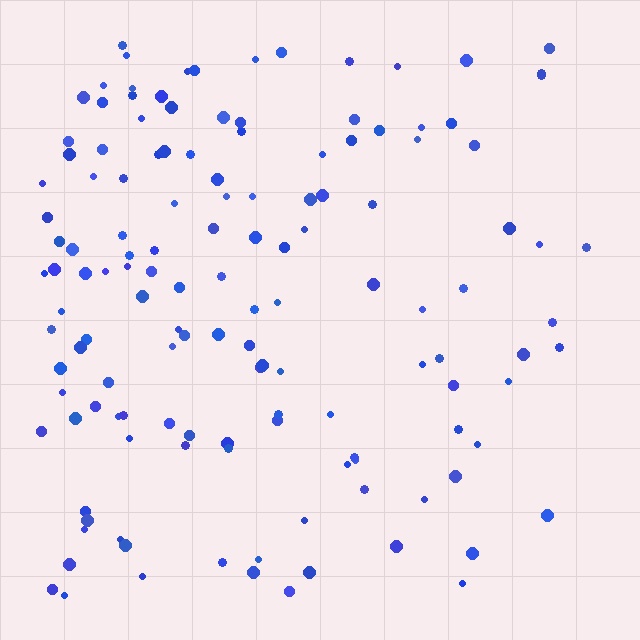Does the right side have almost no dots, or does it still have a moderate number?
Still a moderate number, just noticeably fewer than the left.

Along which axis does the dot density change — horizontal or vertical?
Horizontal.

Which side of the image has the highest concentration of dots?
The left.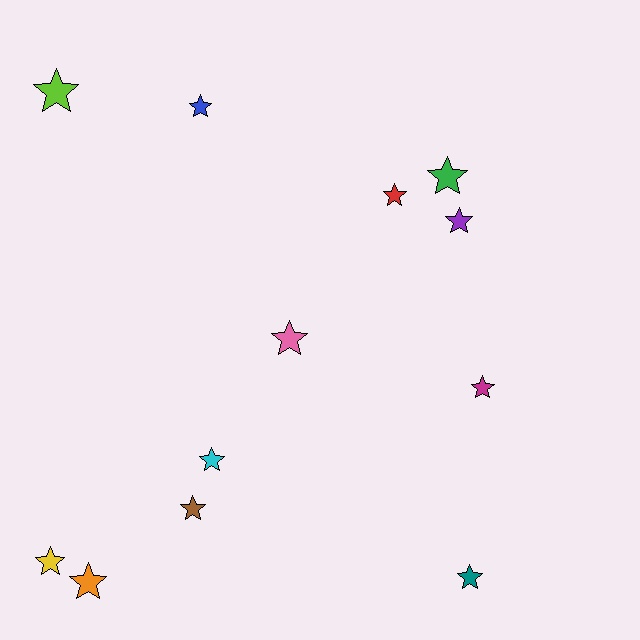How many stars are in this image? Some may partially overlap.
There are 12 stars.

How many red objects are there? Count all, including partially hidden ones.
There is 1 red object.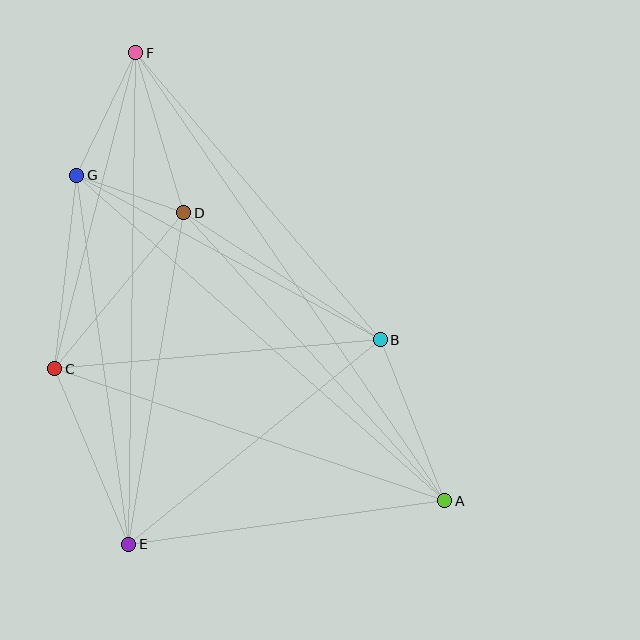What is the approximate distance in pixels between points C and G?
The distance between C and G is approximately 195 pixels.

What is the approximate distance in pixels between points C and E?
The distance between C and E is approximately 191 pixels.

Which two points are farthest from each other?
Points A and F are farthest from each other.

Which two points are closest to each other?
Points D and G are closest to each other.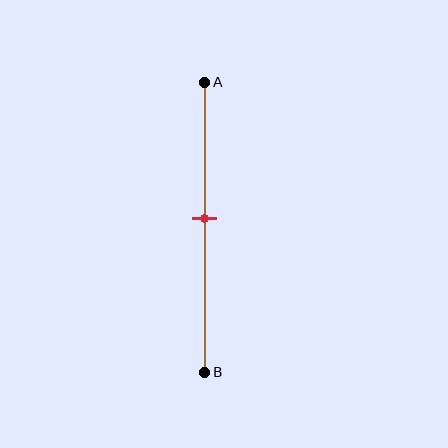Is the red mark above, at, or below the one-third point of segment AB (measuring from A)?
The red mark is below the one-third point of segment AB.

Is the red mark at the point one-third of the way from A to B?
No, the mark is at about 45% from A, not at the 33% one-third point.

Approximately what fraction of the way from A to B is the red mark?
The red mark is approximately 45% of the way from A to B.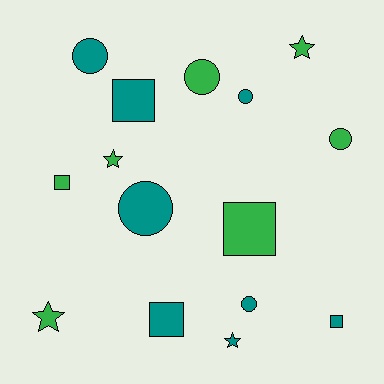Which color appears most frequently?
Teal, with 8 objects.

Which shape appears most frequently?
Circle, with 6 objects.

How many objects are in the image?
There are 15 objects.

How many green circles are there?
There are 2 green circles.